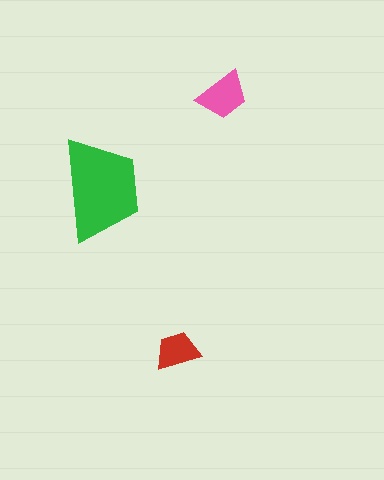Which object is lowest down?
The red trapezoid is bottommost.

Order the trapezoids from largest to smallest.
the green one, the pink one, the red one.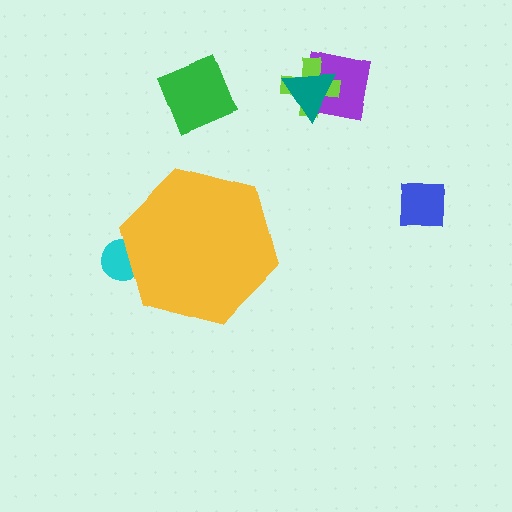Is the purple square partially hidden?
No, the purple square is fully visible.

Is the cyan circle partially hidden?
Yes, the cyan circle is partially hidden behind the yellow hexagon.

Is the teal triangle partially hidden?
No, the teal triangle is fully visible.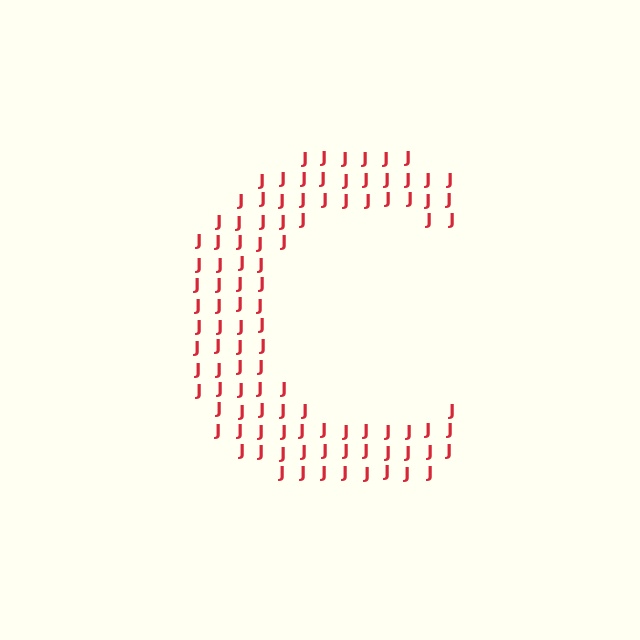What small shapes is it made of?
It is made of small letter J's.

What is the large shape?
The large shape is the letter C.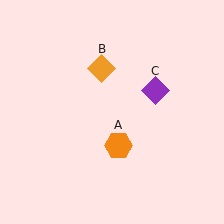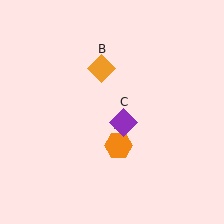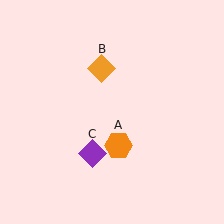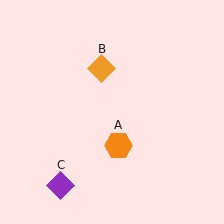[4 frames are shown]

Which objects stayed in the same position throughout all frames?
Orange hexagon (object A) and orange diamond (object B) remained stationary.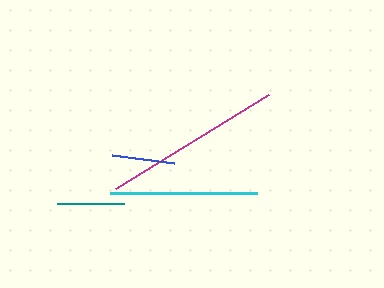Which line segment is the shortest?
The blue line is the shortest at approximately 63 pixels.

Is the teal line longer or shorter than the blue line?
The teal line is longer than the blue line.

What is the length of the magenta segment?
The magenta segment is approximately 179 pixels long.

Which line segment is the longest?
The magenta line is the longest at approximately 179 pixels.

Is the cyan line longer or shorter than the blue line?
The cyan line is longer than the blue line.